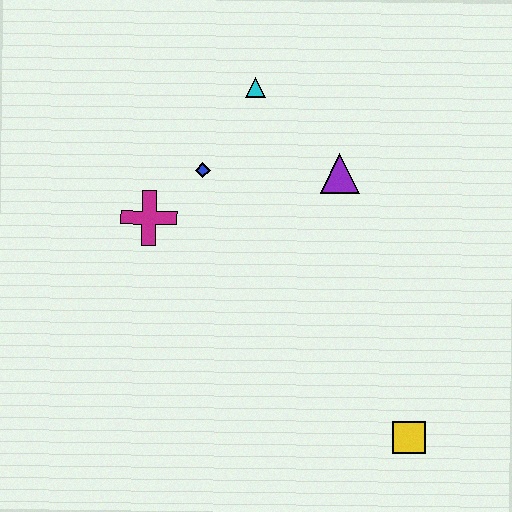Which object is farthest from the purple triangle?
The yellow square is farthest from the purple triangle.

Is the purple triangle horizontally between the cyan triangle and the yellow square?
Yes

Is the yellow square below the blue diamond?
Yes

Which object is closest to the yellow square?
The purple triangle is closest to the yellow square.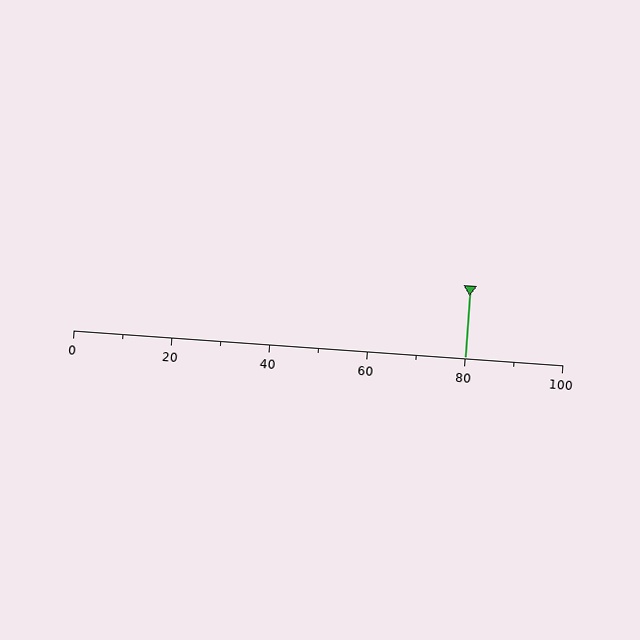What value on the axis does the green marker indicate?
The marker indicates approximately 80.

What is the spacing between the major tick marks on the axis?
The major ticks are spaced 20 apart.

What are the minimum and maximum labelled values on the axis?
The axis runs from 0 to 100.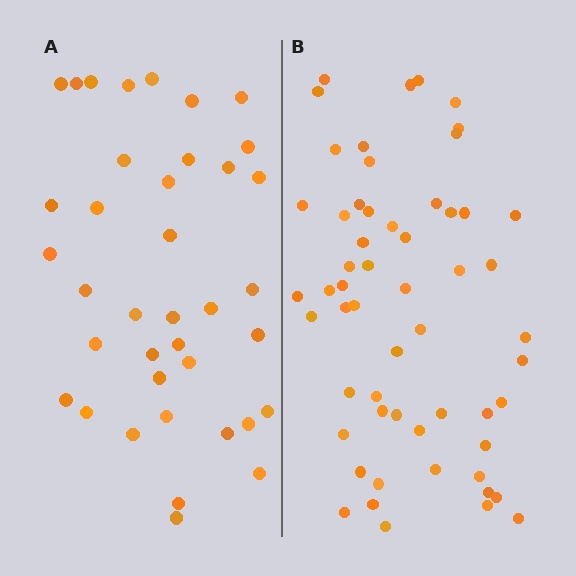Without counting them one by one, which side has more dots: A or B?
Region B (the right region) has more dots.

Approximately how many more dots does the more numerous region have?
Region B has approximately 20 more dots than region A.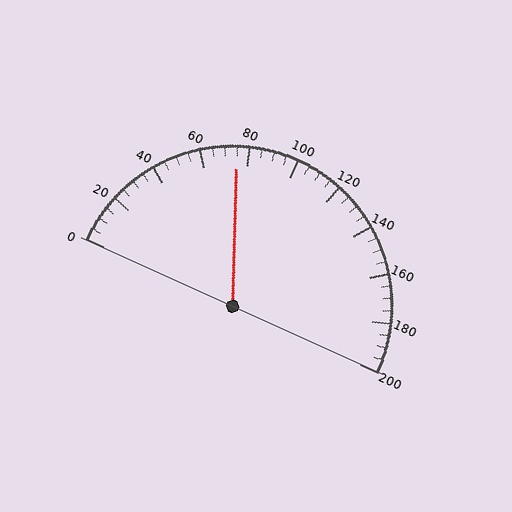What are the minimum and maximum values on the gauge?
The gauge ranges from 0 to 200.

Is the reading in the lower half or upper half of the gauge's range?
The reading is in the lower half of the range (0 to 200).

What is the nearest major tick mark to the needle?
The nearest major tick mark is 80.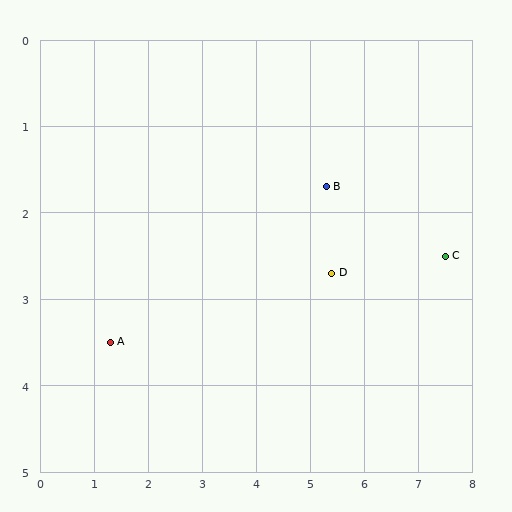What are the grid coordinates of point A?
Point A is at approximately (1.3, 3.5).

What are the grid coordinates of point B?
Point B is at approximately (5.3, 1.7).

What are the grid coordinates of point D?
Point D is at approximately (5.4, 2.7).